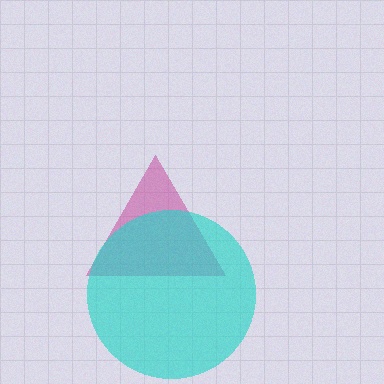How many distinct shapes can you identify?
There are 2 distinct shapes: a magenta triangle, a cyan circle.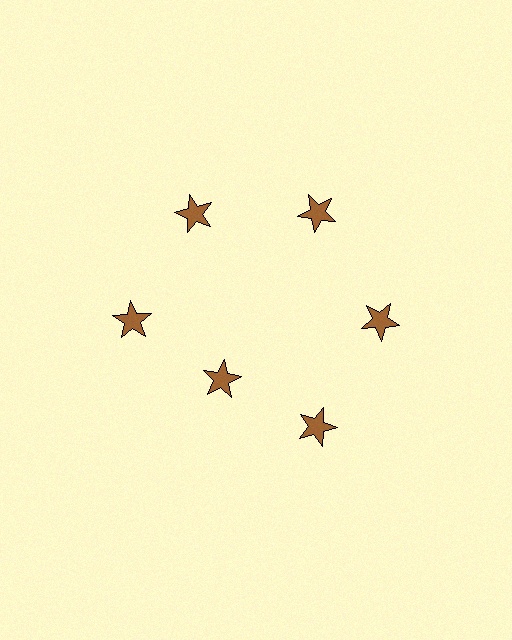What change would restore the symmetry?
The symmetry would be restored by moving it outward, back onto the ring so that all 6 stars sit at equal angles and equal distance from the center.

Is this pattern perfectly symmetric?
No. The 6 brown stars are arranged in a ring, but one element near the 7 o'clock position is pulled inward toward the center, breaking the 6-fold rotational symmetry.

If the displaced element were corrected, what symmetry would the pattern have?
It would have 6-fold rotational symmetry — the pattern would map onto itself every 60 degrees.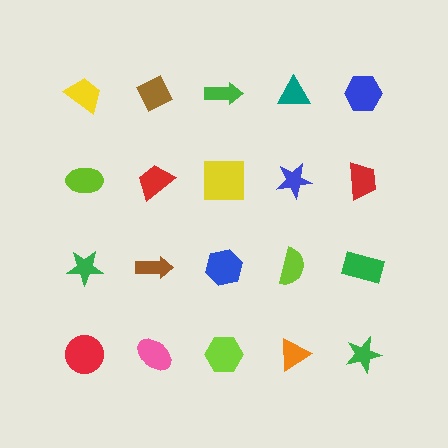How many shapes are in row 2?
5 shapes.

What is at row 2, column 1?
A lime ellipse.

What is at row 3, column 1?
A green star.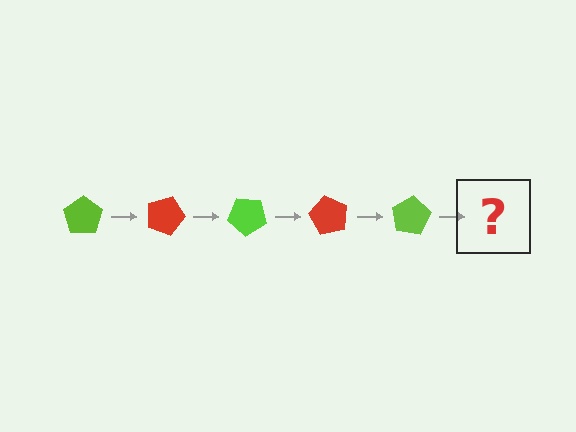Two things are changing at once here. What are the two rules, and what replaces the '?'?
The two rules are that it rotates 20 degrees each step and the color cycles through lime and red. The '?' should be a red pentagon, rotated 100 degrees from the start.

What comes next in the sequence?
The next element should be a red pentagon, rotated 100 degrees from the start.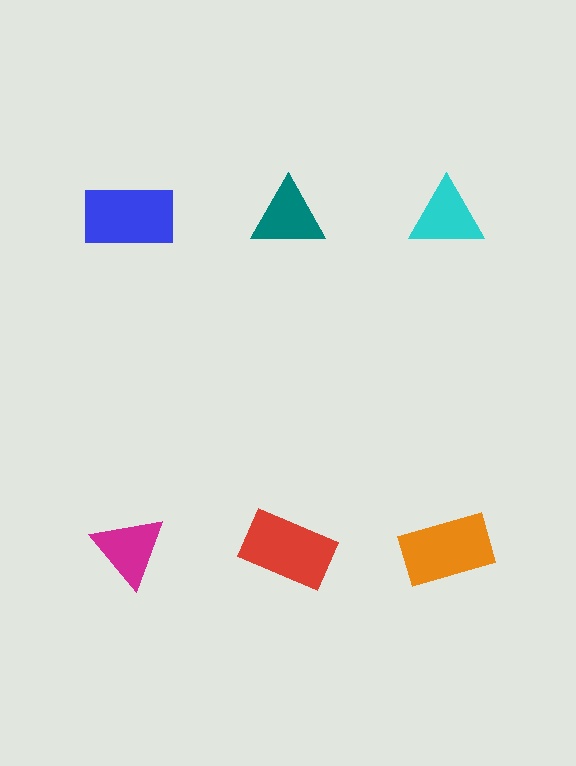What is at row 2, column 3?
An orange rectangle.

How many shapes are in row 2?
3 shapes.